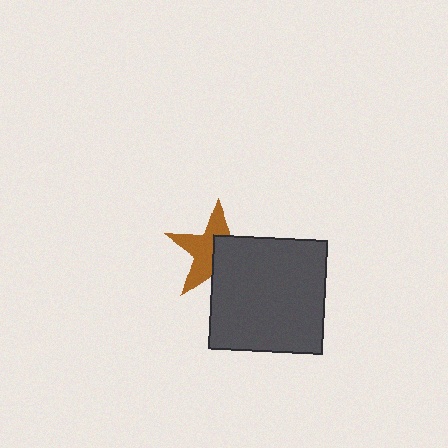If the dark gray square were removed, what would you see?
You would see the complete brown star.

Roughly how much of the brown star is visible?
About half of it is visible (roughly 53%).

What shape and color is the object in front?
The object in front is a dark gray square.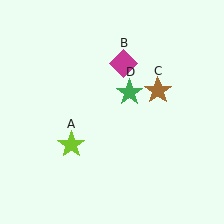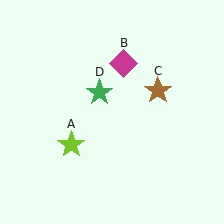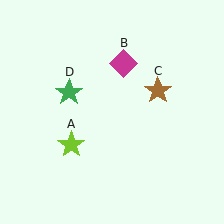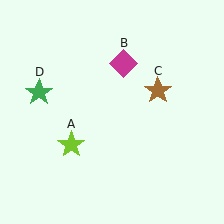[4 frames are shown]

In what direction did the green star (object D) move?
The green star (object D) moved left.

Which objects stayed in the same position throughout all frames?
Lime star (object A) and magenta diamond (object B) and brown star (object C) remained stationary.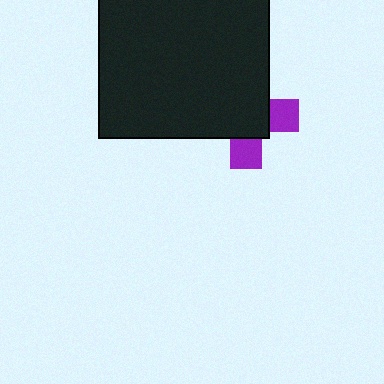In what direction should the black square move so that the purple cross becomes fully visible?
The black square should move toward the upper-left. That is the shortest direction to clear the overlap and leave the purple cross fully visible.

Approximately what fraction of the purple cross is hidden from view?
Roughly 67% of the purple cross is hidden behind the black square.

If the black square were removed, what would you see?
You would see the complete purple cross.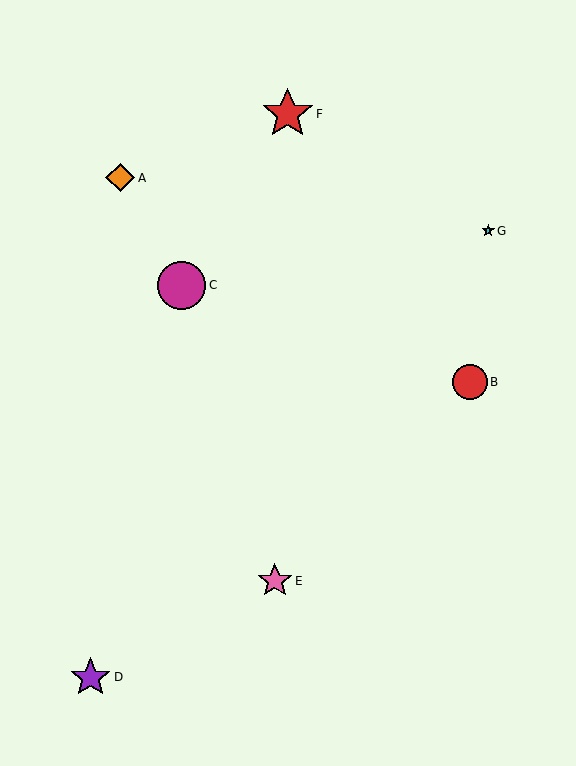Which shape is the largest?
The red star (labeled F) is the largest.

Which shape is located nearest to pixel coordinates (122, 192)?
The orange diamond (labeled A) at (120, 178) is nearest to that location.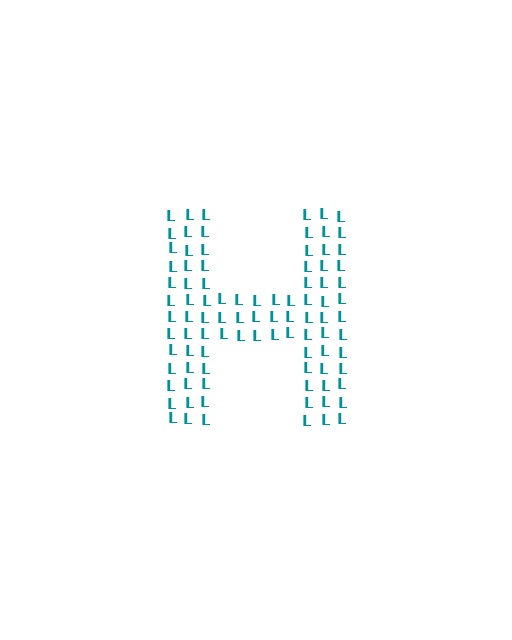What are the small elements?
The small elements are letter L's.